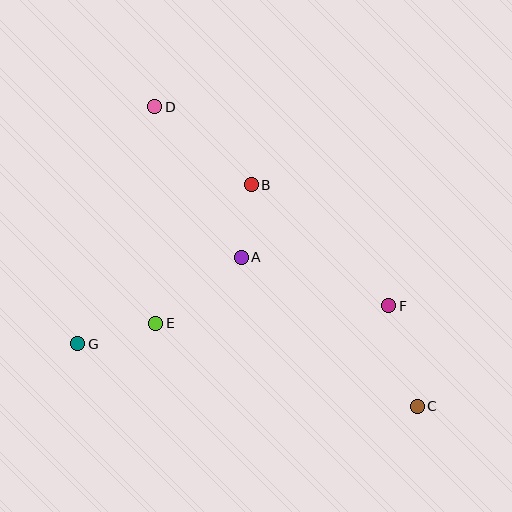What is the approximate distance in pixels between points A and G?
The distance between A and G is approximately 185 pixels.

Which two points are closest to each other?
Points A and B are closest to each other.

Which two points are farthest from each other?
Points C and D are farthest from each other.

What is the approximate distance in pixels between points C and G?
The distance between C and G is approximately 345 pixels.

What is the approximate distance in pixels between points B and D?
The distance between B and D is approximately 124 pixels.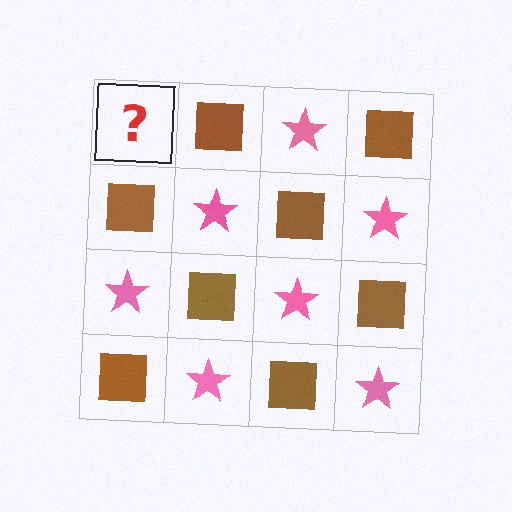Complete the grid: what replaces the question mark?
The question mark should be replaced with a pink star.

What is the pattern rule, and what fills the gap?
The rule is that it alternates pink star and brown square in a checkerboard pattern. The gap should be filled with a pink star.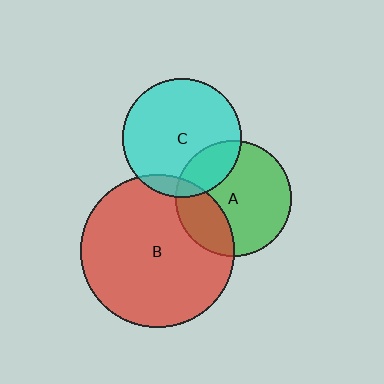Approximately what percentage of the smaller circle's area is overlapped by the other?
Approximately 25%.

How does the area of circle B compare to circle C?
Approximately 1.7 times.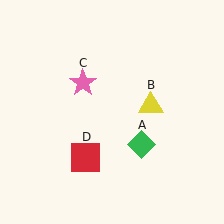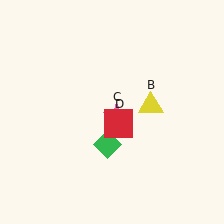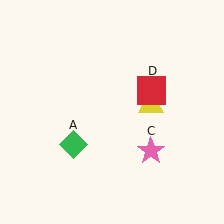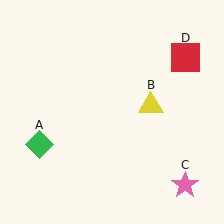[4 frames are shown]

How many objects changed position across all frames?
3 objects changed position: green diamond (object A), pink star (object C), red square (object D).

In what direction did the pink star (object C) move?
The pink star (object C) moved down and to the right.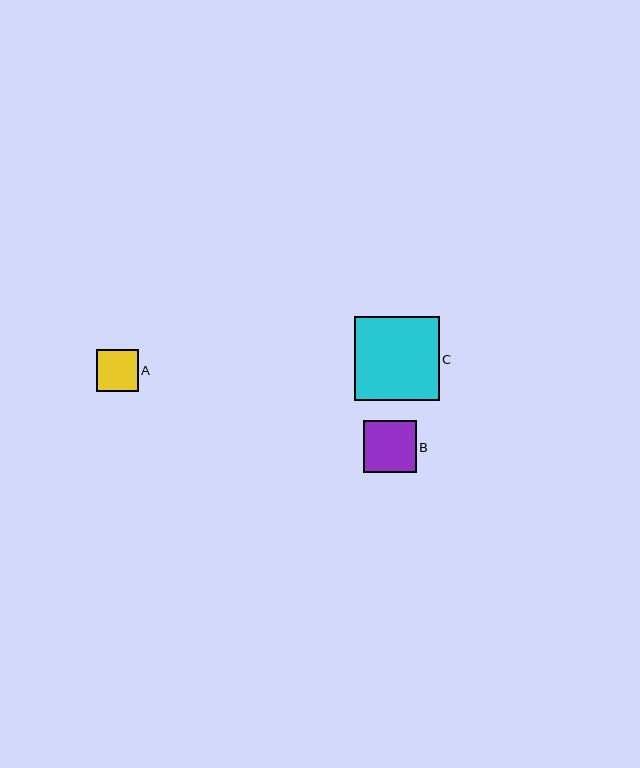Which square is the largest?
Square C is the largest with a size of approximately 85 pixels.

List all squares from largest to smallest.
From largest to smallest: C, B, A.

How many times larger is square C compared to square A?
Square C is approximately 2.0 times the size of square A.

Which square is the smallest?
Square A is the smallest with a size of approximately 42 pixels.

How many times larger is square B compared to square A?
Square B is approximately 1.2 times the size of square A.